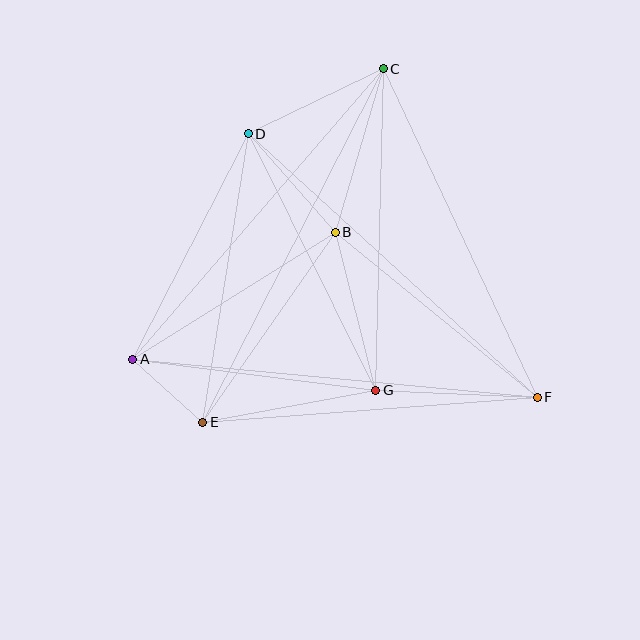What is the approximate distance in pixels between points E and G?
The distance between E and G is approximately 176 pixels.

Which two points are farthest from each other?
Points A and F are farthest from each other.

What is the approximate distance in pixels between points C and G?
The distance between C and G is approximately 322 pixels.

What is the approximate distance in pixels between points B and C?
The distance between B and C is approximately 170 pixels.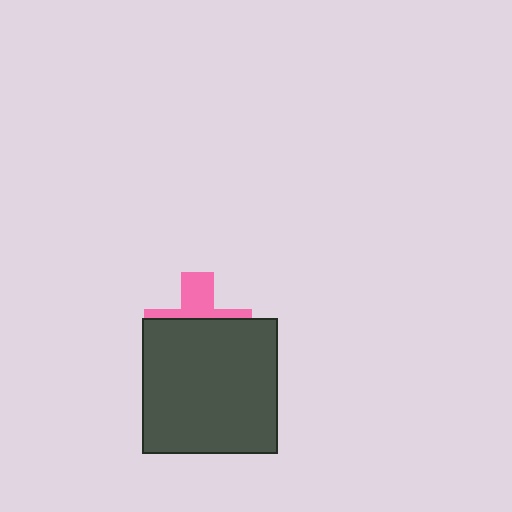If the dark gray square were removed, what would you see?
You would see the complete pink cross.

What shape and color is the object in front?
The object in front is a dark gray square.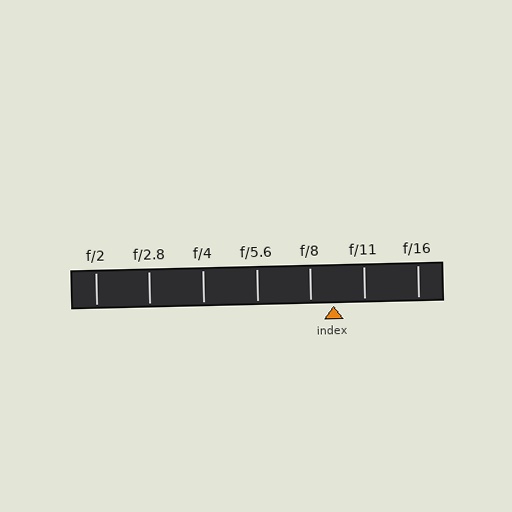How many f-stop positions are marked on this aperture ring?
There are 7 f-stop positions marked.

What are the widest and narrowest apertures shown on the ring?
The widest aperture shown is f/2 and the narrowest is f/16.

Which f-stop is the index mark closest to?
The index mark is closest to f/8.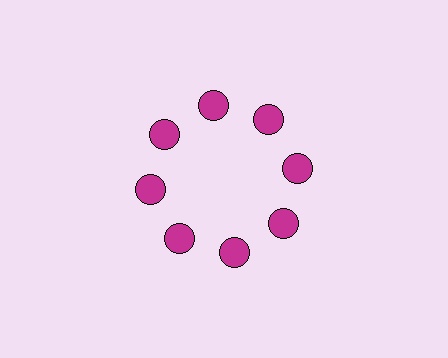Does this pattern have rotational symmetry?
Yes, this pattern has 8-fold rotational symmetry. It looks the same after rotating 45 degrees around the center.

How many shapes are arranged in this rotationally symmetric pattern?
There are 8 shapes, arranged in 8 groups of 1.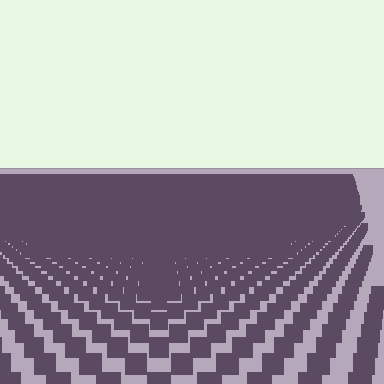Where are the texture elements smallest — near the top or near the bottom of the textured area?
Near the top.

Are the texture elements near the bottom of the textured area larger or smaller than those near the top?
Larger. Near the bottom, elements are closer to the viewer and appear at a bigger on-screen size.